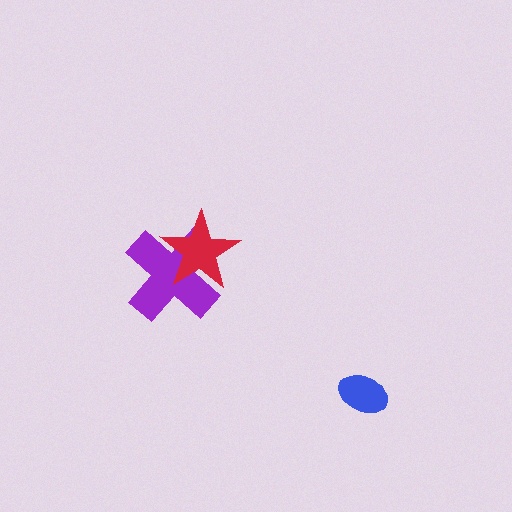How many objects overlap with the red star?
1 object overlaps with the red star.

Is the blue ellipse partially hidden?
No, no other shape covers it.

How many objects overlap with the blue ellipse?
0 objects overlap with the blue ellipse.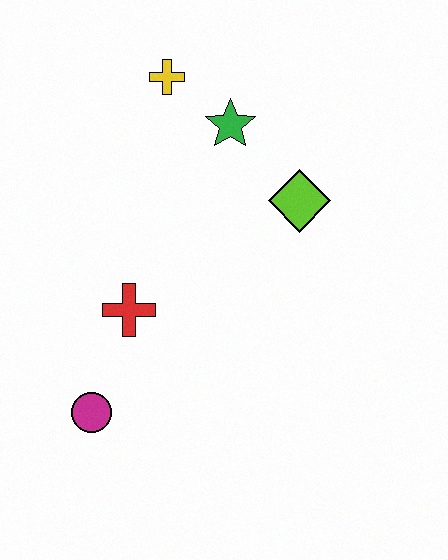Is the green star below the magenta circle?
No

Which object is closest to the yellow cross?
The green star is closest to the yellow cross.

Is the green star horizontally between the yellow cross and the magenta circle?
No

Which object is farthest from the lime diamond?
The magenta circle is farthest from the lime diamond.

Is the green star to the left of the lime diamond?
Yes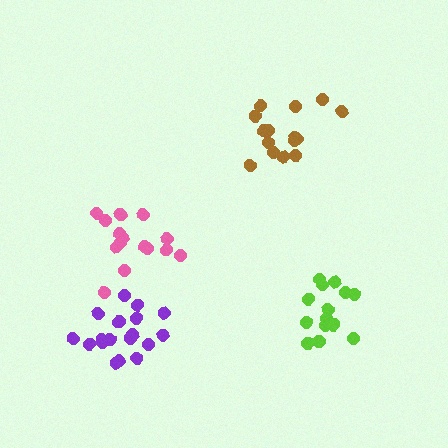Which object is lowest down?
The purple cluster is bottommost.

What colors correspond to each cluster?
The clusters are colored: lime, purple, brown, pink.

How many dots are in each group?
Group 1: 16 dots, Group 2: 19 dots, Group 3: 15 dots, Group 4: 15 dots (65 total).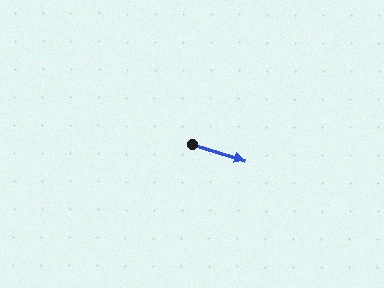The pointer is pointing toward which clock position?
Roughly 4 o'clock.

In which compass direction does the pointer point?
East.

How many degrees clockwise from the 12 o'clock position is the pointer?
Approximately 107 degrees.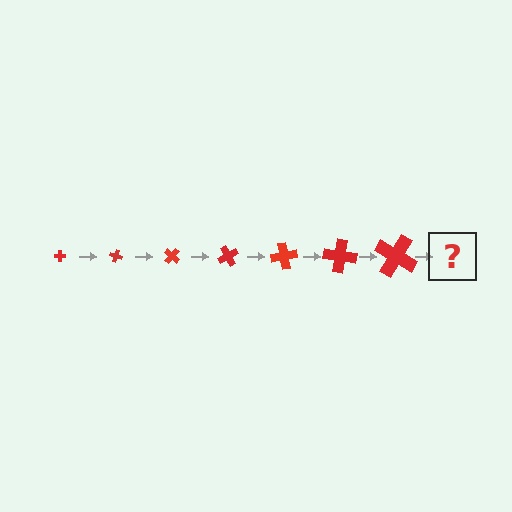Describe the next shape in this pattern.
It should be a cross, larger than the previous one and rotated 140 degrees from the start.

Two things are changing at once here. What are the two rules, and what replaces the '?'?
The two rules are that the cross grows larger each step and it rotates 20 degrees each step. The '?' should be a cross, larger than the previous one and rotated 140 degrees from the start.